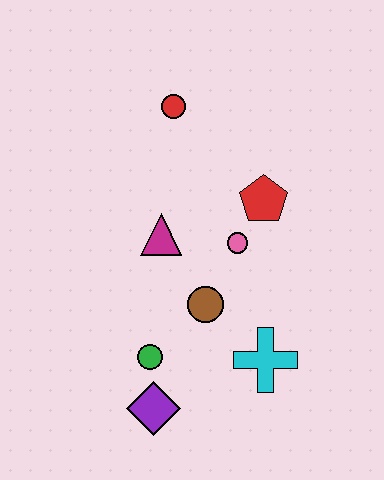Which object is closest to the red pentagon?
The pink circle is closest to the red pentagon.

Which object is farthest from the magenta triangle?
The purple diamond is farthest from the magenta triangle.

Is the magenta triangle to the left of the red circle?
Yes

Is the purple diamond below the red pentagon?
Yes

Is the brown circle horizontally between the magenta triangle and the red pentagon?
Yes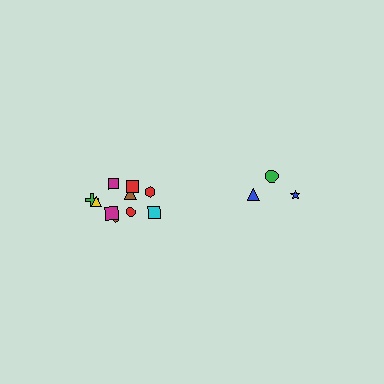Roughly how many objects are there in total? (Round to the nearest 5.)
Roughly 15 objects in total.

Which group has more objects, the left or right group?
The left group.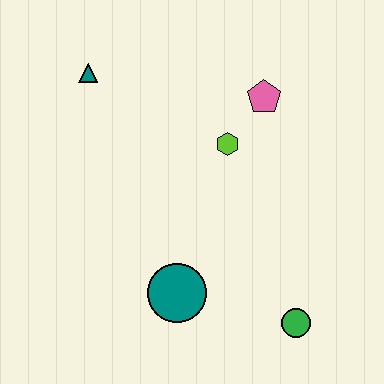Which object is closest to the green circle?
The teal circle is closest to the green circle.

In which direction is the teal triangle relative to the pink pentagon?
The teal triangle is to the left of the pink pentagon.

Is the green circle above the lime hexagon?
No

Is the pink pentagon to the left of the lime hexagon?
No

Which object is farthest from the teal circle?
The teal triangle is farthest from the teal circle.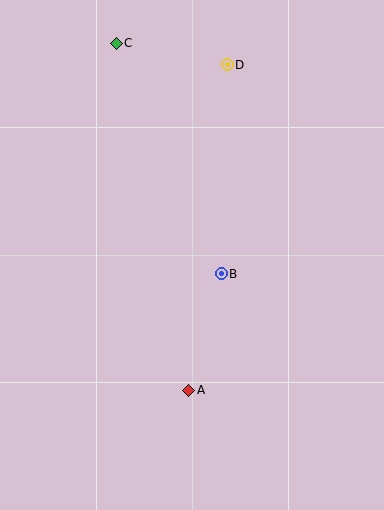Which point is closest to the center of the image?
Point B at (221, 274) is closest to the center.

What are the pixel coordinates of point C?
Point C is at (116, 43).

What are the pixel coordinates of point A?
Point A is at (189, 390).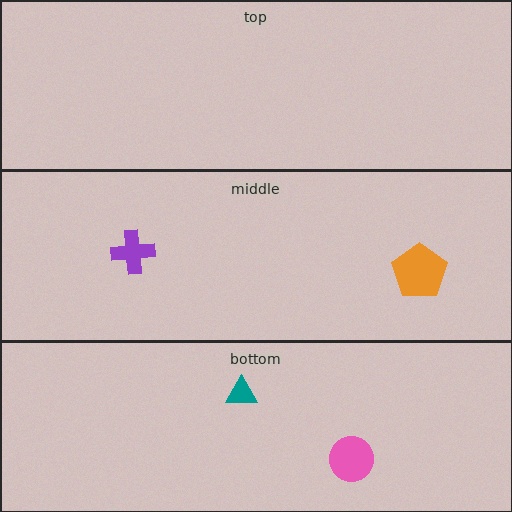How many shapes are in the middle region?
2.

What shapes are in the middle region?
The purple cross, the orange pentagon.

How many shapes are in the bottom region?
2.